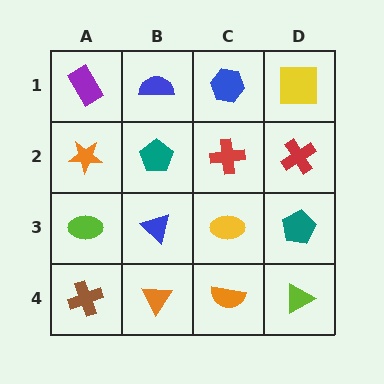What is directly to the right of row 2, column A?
A teal pentagon.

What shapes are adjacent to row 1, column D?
A red cross (row 2, column D), a blue hexagon (row 1, column C).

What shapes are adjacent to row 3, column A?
An orange star (row 2, column A), a brown cross (row 4, column A), a blue triangle (row 3, column B).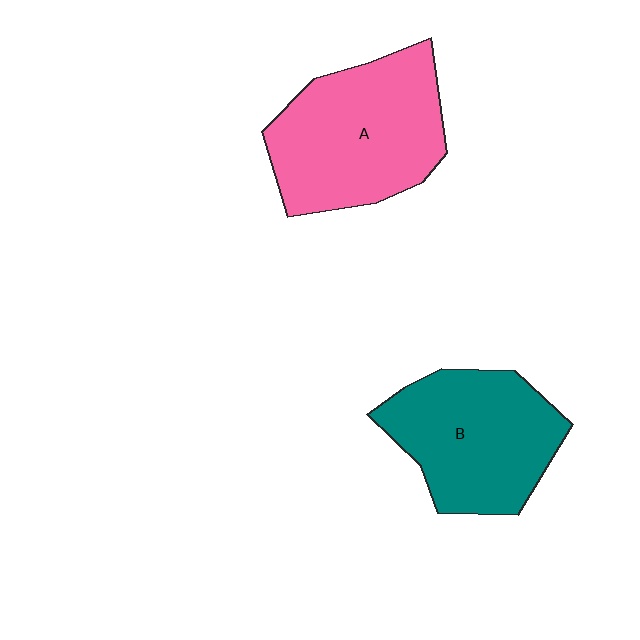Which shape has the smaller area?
Shape B (teal).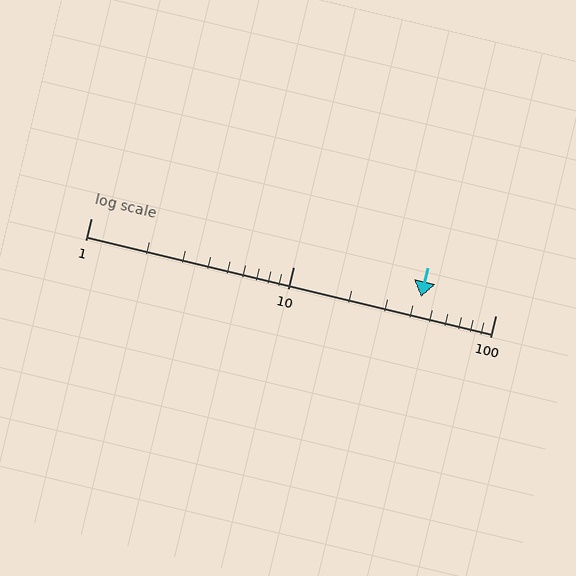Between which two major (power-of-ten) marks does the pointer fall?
The pointer is between 10 and 100.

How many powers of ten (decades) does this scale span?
The scale spans 2 decades, from 1 to 100.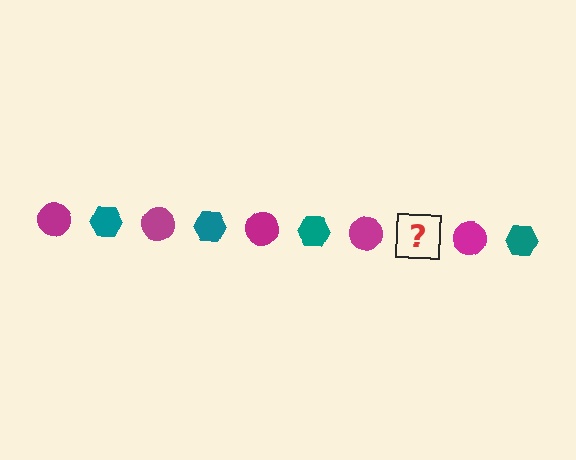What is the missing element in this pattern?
The missing element is a teal hexagon.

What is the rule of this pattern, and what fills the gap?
The rule is that the pattern alternates between magenta circle and teal hexagon. The gap should be filled with a teal hexagon.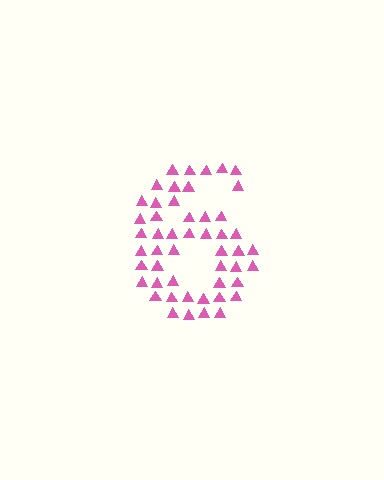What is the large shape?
The large shape is the digit 6.